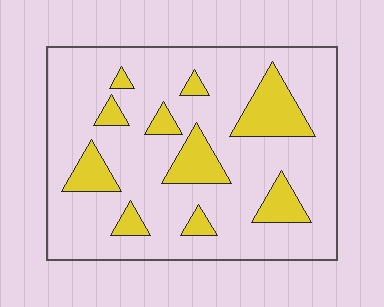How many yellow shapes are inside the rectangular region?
10.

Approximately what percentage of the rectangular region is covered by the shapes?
Approximately 20%.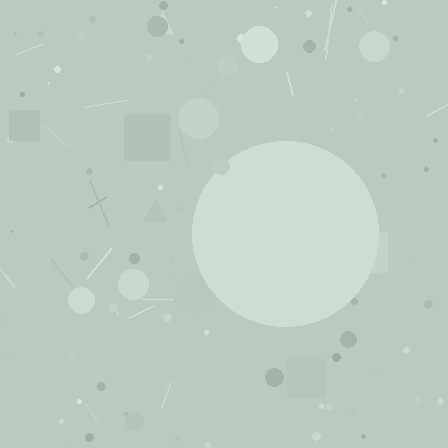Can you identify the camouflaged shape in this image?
The camouflaged shape is a circle.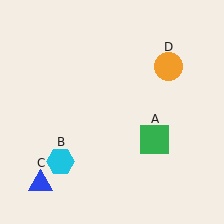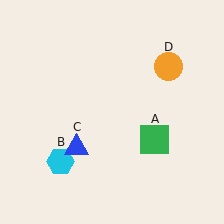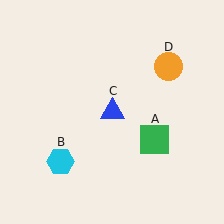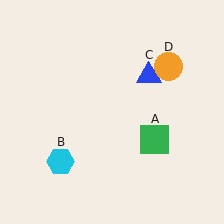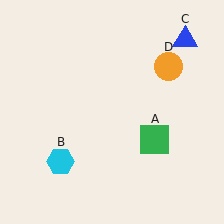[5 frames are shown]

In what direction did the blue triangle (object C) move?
The blue triangle (object C) moved up and to the right.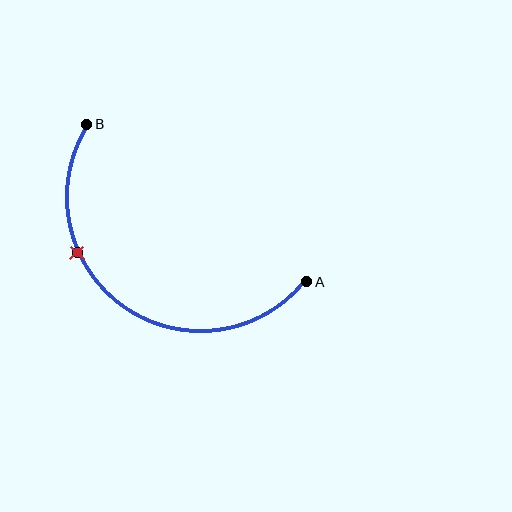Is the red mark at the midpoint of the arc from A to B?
No. The red mark lies on the arc but is closer to endpoint B. The arc midpoint would be at the point on the curve equidistant along the arc from both A and B.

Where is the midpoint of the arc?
The arc midpoint is the point on the curve farthest from the straight line joining A and B. It sits below and to the left of that line.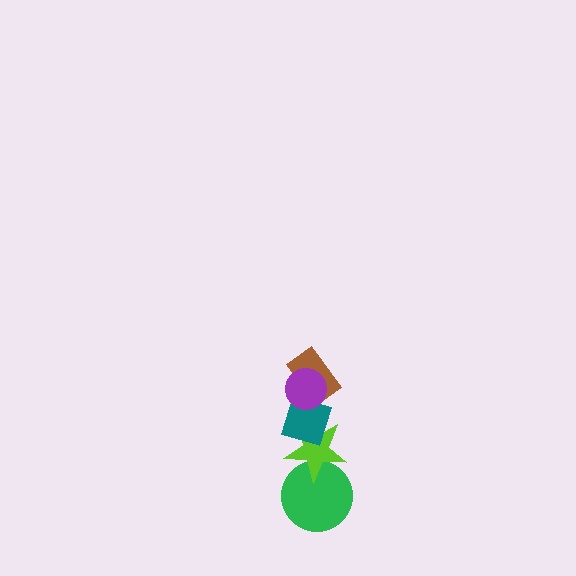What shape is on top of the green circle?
The lime star is on top of the green circle.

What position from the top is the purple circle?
The purple circle is 1st from the top.